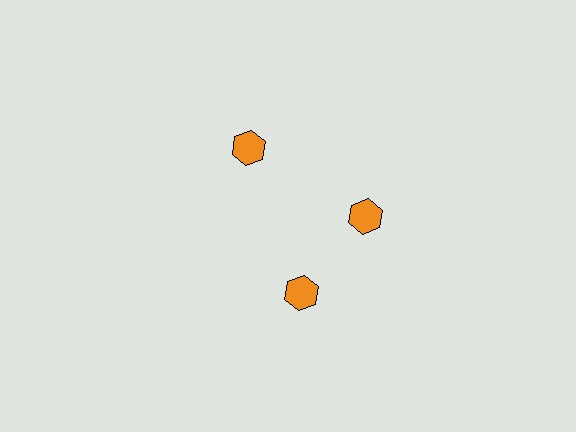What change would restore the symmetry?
The symmetry would be restored by rotating it back into even spacing with its neighbors so that all 3 hexagons sit at equal angles and equal distance from the center.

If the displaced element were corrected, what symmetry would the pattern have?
It would have 3-fold rotational symmetry — the pattern would map onto itself every 120 degrees.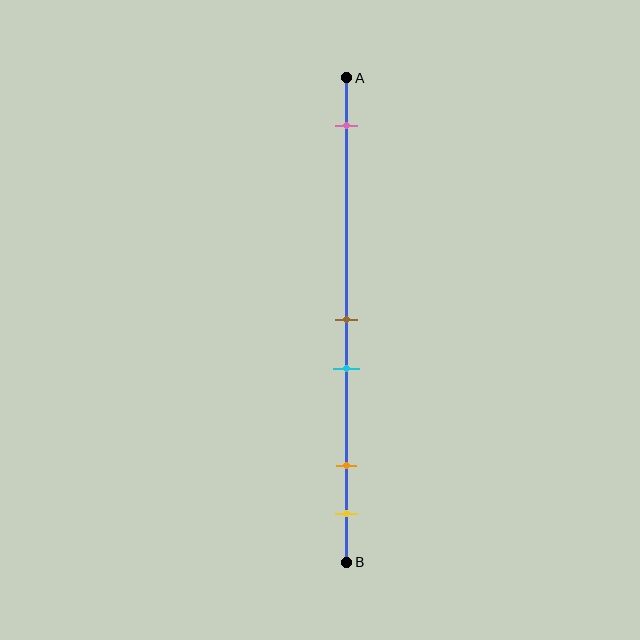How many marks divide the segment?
There are 5 marks dividing the segment.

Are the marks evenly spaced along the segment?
No, the marks are not evenly spaced.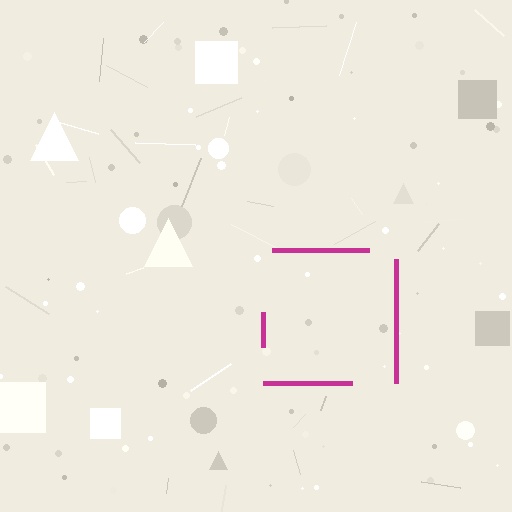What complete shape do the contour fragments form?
The contour fragments form a square.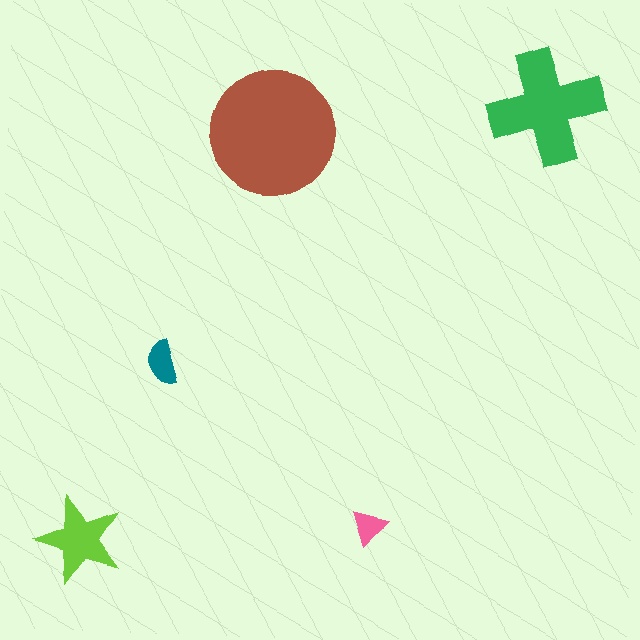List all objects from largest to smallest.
The brown circle, the green cross, the lime star, the teal semicircle, the pink triangle.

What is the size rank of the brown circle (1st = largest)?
1st.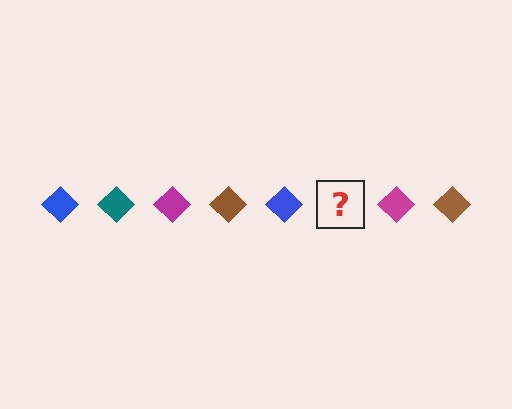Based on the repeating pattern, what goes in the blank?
The blank should be a teal diamond.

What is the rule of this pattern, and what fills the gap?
The rule is that the pattern cycles through blue, teal, magenta, brown diamonds. The gap should be filled with a teal diamond.